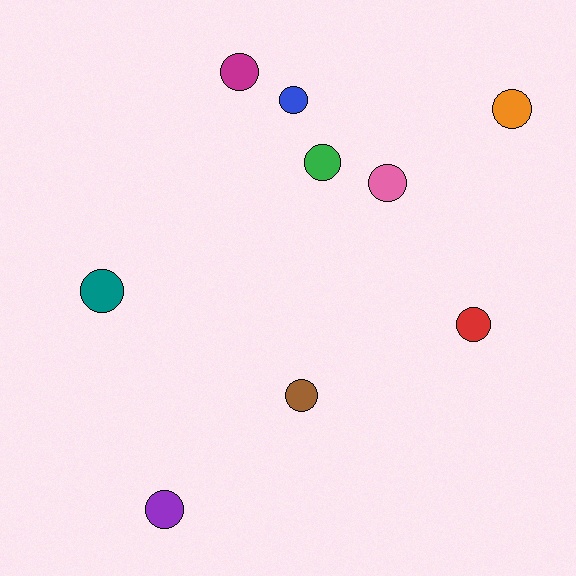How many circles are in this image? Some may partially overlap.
There are 9 circles.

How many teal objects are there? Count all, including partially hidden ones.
There is 1 teal object.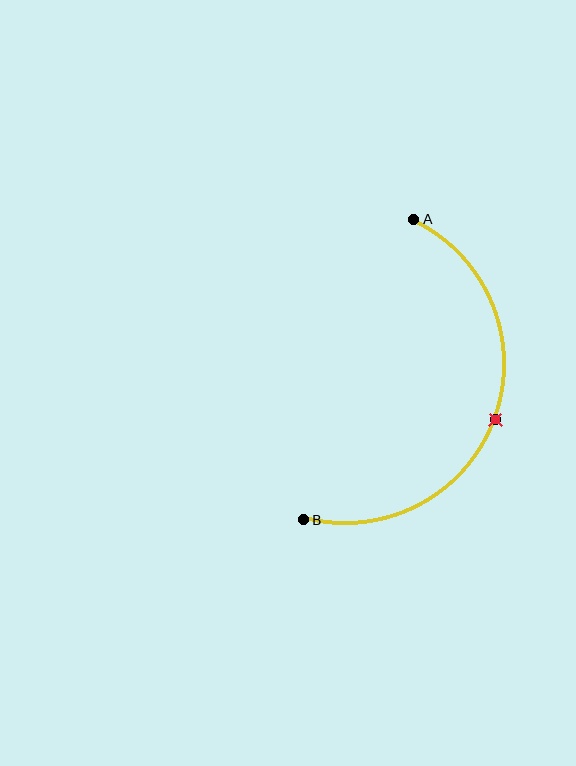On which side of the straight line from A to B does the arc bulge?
The arc bulges to the right of the straight line connecting A and B.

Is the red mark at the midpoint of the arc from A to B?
Yes. The red mark lies on the arc at equal arc-length from both A and B — it is the arc midpoint.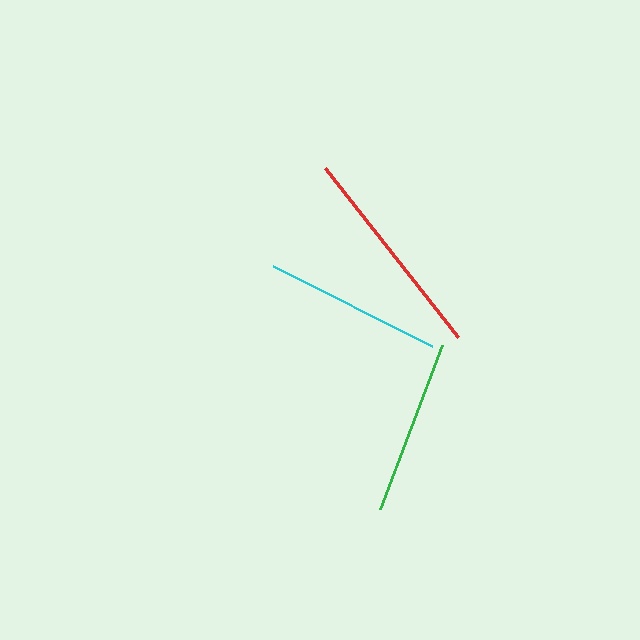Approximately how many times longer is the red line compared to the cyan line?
The red line is approximately 1.2 times the length of the cyan line.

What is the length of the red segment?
The red segment is approximately 216 pixels long.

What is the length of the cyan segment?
The cyan segment is approximately 177 pixels long.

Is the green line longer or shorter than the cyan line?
The cyan line is longer than the green line.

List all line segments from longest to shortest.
From longest to shortest: red, cyan, green.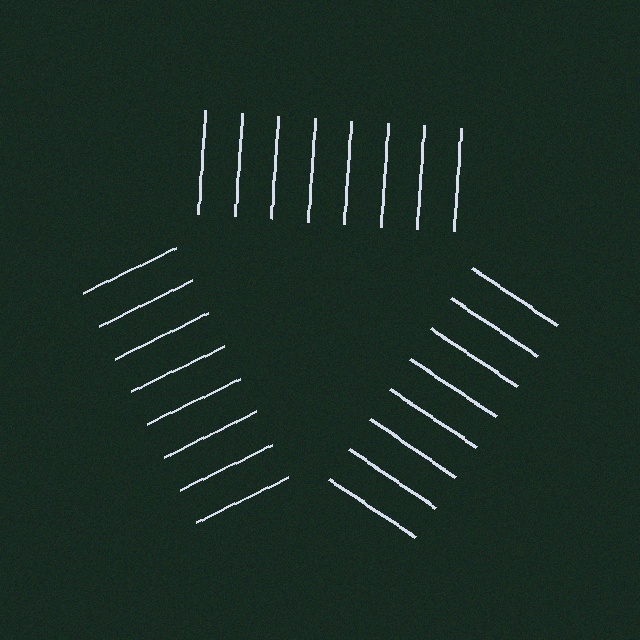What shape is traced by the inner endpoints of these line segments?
An illusory triangle — the line segments terminate on its edges but no continuous stroke is drawn.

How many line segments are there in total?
24 — 8 along each of the 3 edges.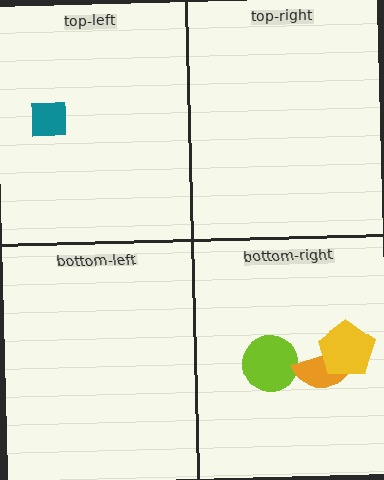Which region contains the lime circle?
The bottom-right region.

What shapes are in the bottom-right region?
The lime circle, the orange semicircle, the yellow pentagon.